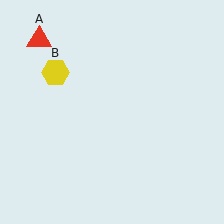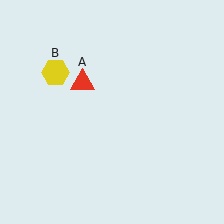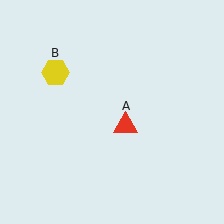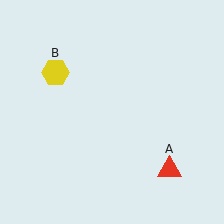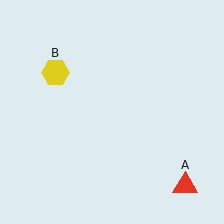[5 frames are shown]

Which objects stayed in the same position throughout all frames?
Yellow hexagon (object B) remained stationary.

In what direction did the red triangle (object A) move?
The red triangle (object A) moved down and to the right.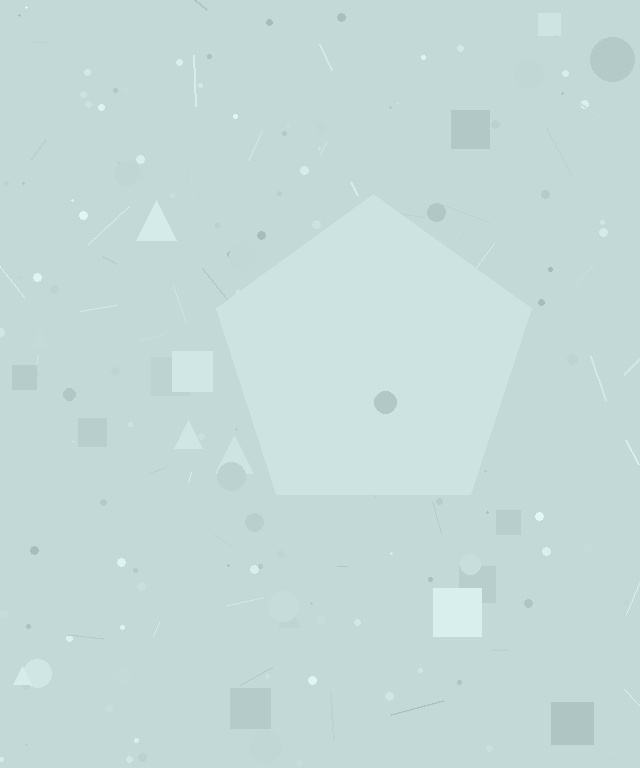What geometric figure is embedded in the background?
A pentagon is embedded in the background.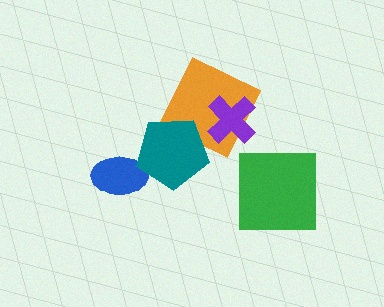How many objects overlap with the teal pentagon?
2 objects overlap with the teal pentagon.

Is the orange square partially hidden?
Yes, it is partially covered by another shape.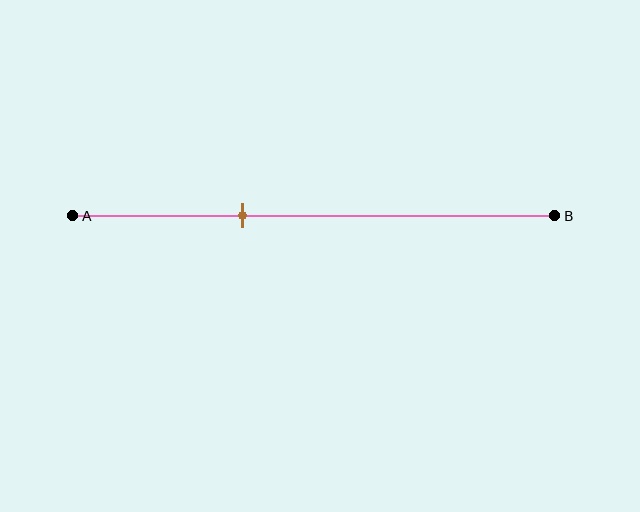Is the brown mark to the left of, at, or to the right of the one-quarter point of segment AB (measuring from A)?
The brown mark is to the right of the one-quarter point of segment AB.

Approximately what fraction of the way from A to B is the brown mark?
The brown mark is approximately 35% of the way from A to B.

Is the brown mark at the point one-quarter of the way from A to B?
No, the mark is at about 35% from A, not at the 25% one-quarter point.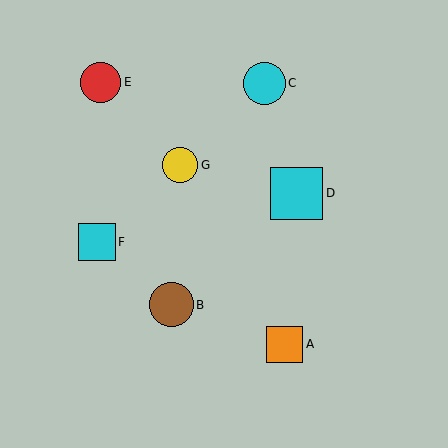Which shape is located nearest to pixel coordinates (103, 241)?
The cyan square (labeled F) at (97, 242) is nearest to that location.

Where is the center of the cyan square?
The center of the cyan square is at (97, 242).